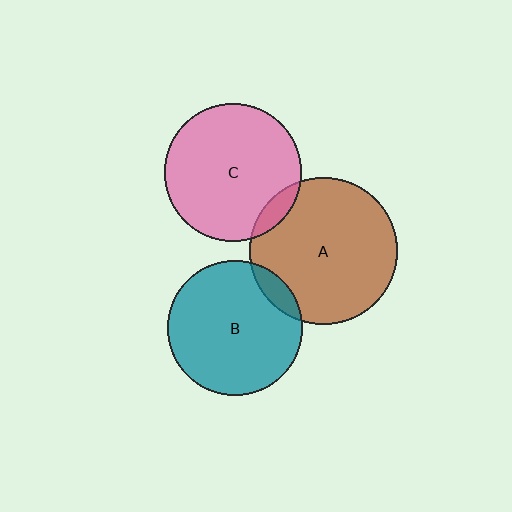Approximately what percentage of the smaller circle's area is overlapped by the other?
Approximately 10%.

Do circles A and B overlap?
Yes.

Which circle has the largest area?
Circle A (brown).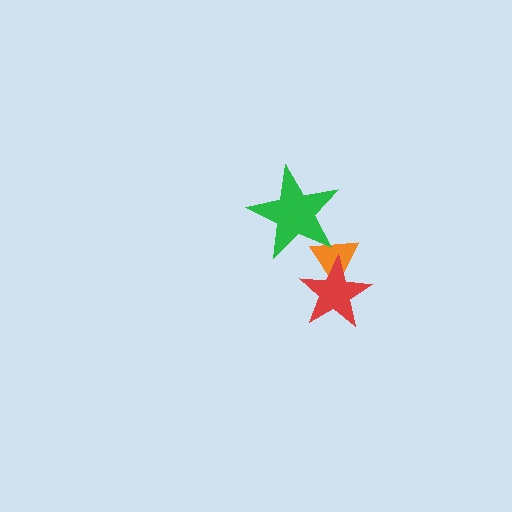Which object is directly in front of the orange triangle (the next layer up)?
The red star is directly in front of the orange triangle.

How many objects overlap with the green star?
1 object overlaps with the green star.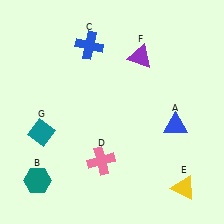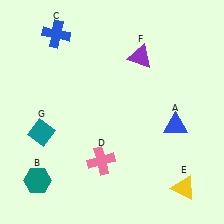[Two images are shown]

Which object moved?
The blue cross (C) moved left.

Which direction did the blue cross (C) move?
The blue cross (C) moved left.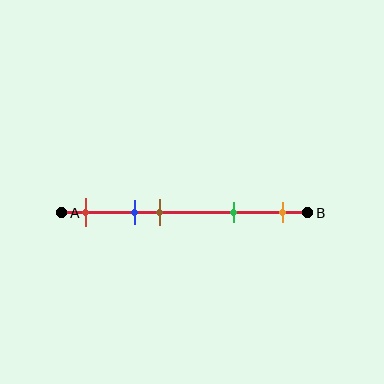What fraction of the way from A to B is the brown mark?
The brown mark is approximately 40% (0.4) of the way from A to B.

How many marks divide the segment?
There are 5 marks dividing the segment.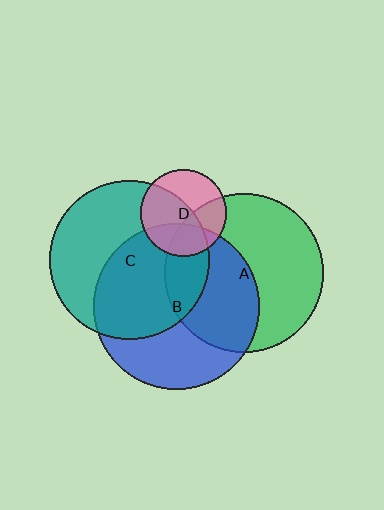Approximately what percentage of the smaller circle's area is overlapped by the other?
Approximately 45%.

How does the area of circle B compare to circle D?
Approximately 3.7 times.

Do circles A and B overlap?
Yes.